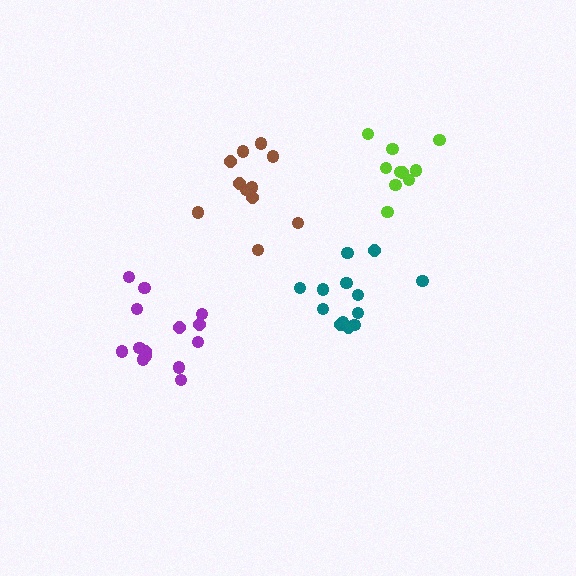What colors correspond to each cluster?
The clusters are colored: teal, brown, purple, lime.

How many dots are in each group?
Group 1: 13 dots, Group 2: 11 dots, Group 3: 14 dots, Group 4: 10 dots (48 total).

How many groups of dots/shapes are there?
There are 4 groups.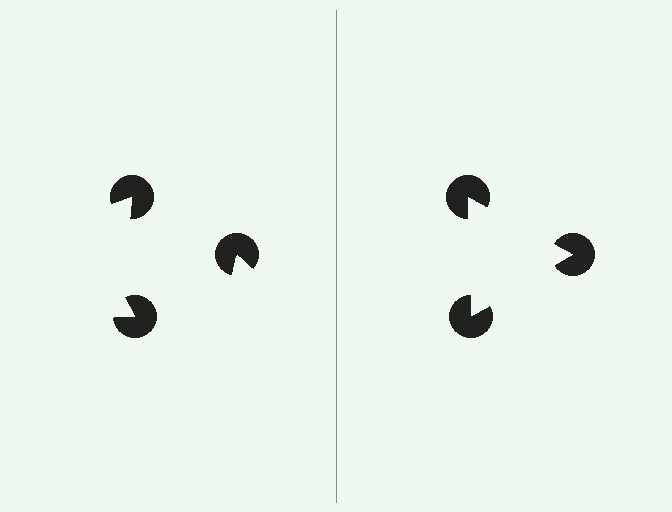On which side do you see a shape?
An illusory triangle appears on the right side. On the left side the wedge cuts are rotated, so no coherent shape forms.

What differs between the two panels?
The pac-man discs are positioned identically on both sides; only the wedge orientations differ. On the right they align to a triangle; on the left they are misaligned.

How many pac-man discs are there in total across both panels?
6 — 3 on each side.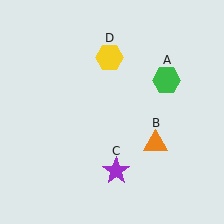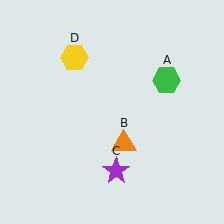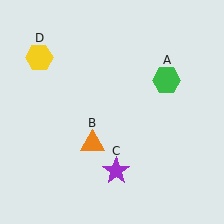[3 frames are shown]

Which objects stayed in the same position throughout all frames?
Green hexagon (object A) and purple star (object C) remained stationary.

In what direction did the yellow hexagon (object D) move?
The yellow hexagon (object D) moved left.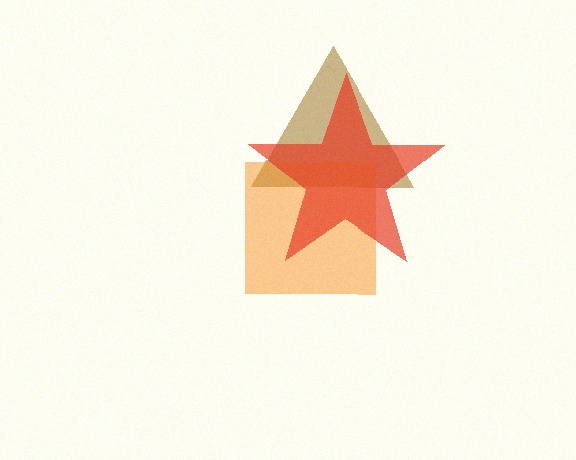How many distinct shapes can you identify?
There are 3 distinct shapes: a brown triangle, an orange square, a red star.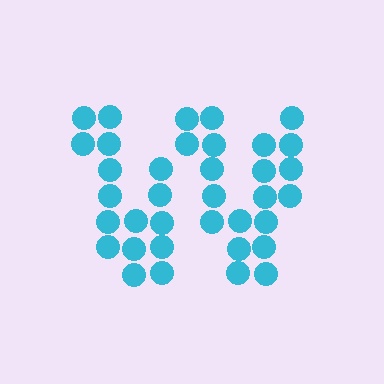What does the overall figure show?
The overall figure shows the letter W.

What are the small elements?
The small elements are circles.